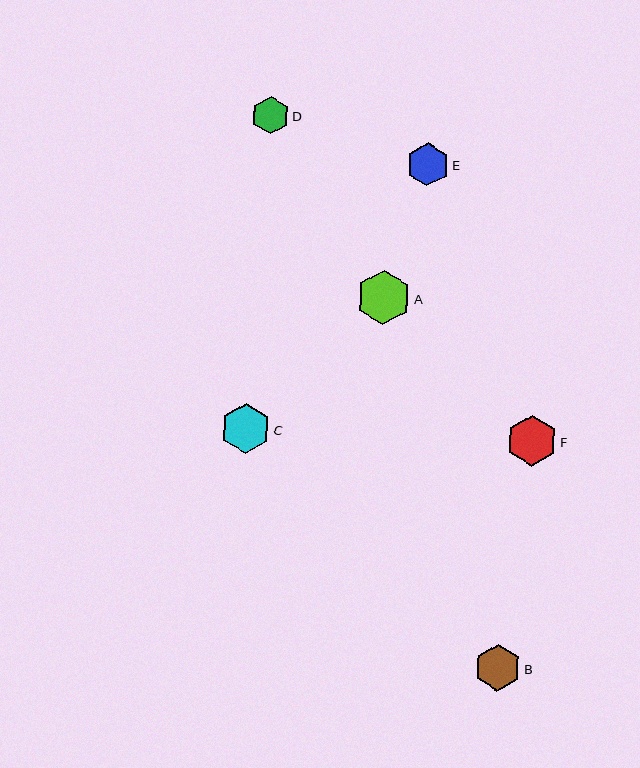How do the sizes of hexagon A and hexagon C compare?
Hexagon A and hexagon C are approximately the same size.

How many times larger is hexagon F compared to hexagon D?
Hexagon F is approximately 1.4 times the size of hexagon D.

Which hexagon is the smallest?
Hexagon D is the smallest with a size of approximately 38 pixels.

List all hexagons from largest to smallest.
From largest to smallest: A, F, C, B, E, D.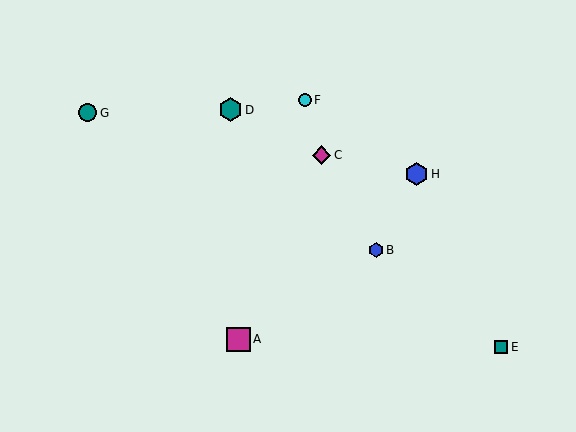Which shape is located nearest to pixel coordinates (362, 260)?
The blue hexagon (labeled B) at (376, 250) is nearest to that location.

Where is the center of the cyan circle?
The center of the cyan circle is at (305, 100).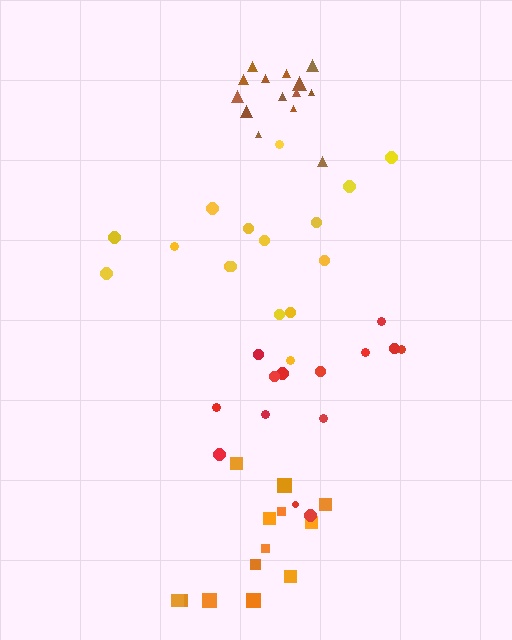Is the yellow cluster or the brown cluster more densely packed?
Brown.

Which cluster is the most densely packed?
Brown.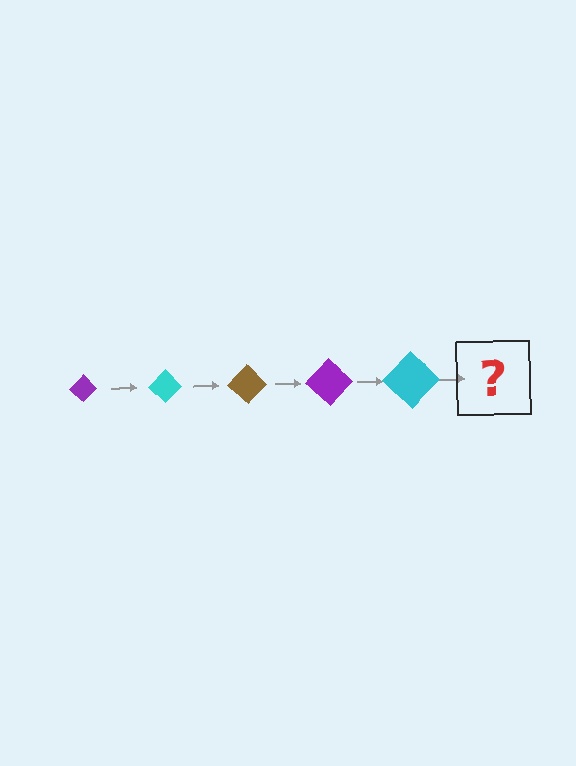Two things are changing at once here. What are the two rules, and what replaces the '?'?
The two rules are that the diamond grows larger each step and the color cycles through purple, cyan, and brown. The '?' should be a brown diamond, larger than the previous one.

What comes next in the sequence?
The next element should be a brown diamond, larger than the previous one.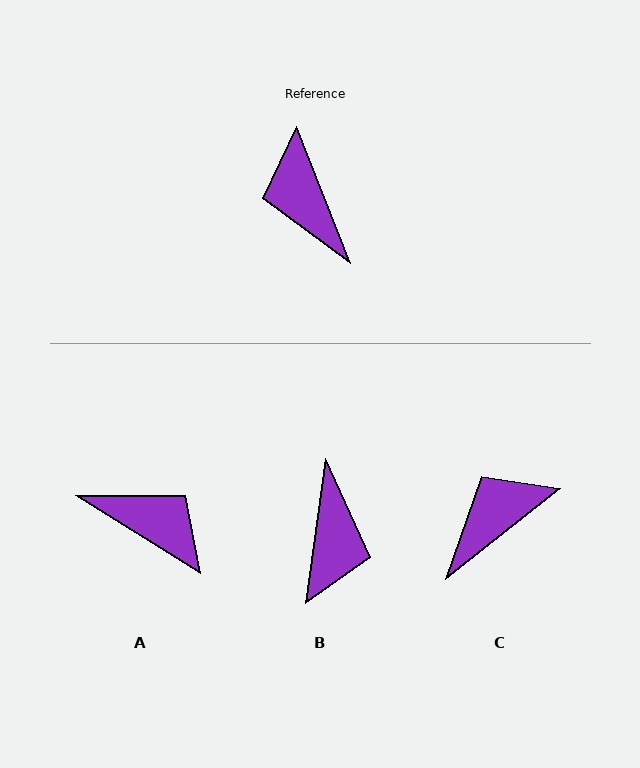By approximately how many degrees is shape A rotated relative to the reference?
Approximately 144 degrees clockwise.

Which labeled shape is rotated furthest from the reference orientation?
B, about 151 degrees away.